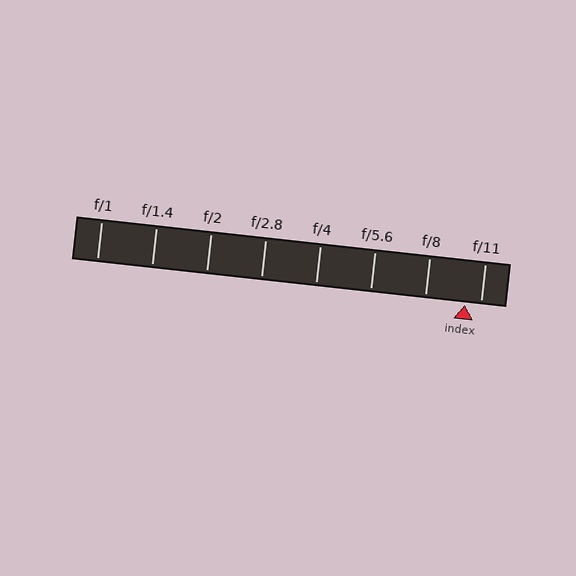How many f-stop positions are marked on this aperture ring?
There are 8 f-stop positions marked.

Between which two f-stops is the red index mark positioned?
The index mark is between f/8 and f/11.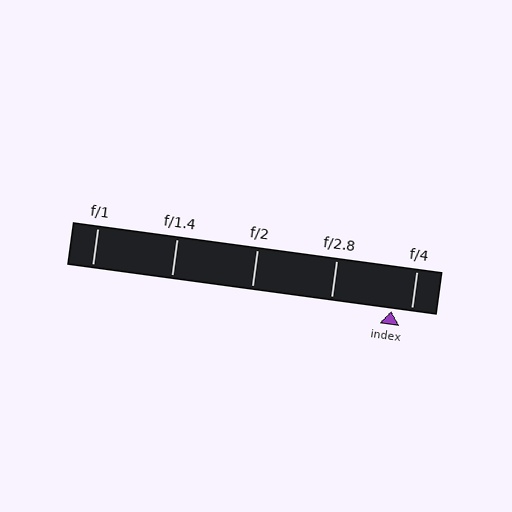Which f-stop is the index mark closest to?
The index mark is closest to f/4.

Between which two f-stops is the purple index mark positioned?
The index mark is between f/2.8 and f/4.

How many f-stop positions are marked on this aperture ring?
There are 5 f-stop positions marked.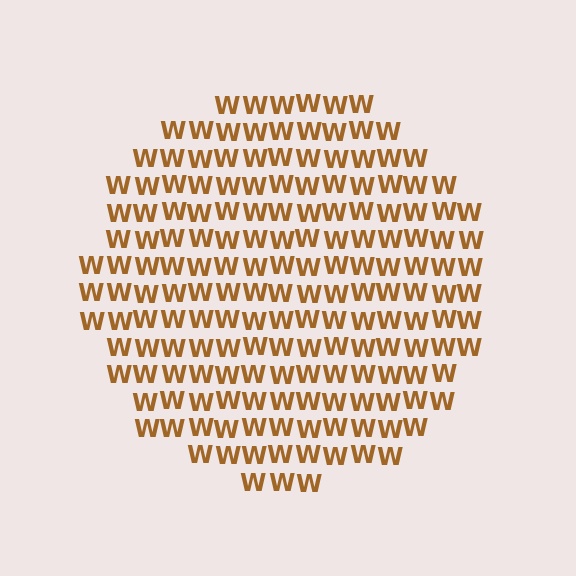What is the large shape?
The large shape is a circle.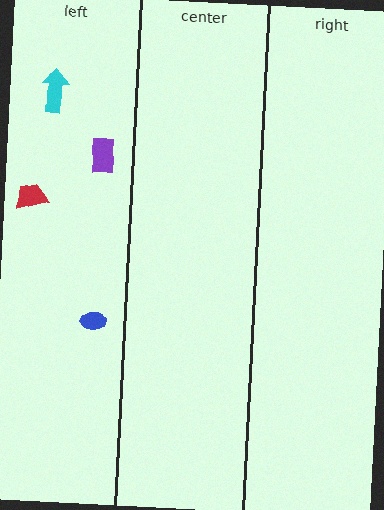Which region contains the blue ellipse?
The left region.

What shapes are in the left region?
The red trapezoid, the blue ellipse, the cyan arrow, the purple rectangle.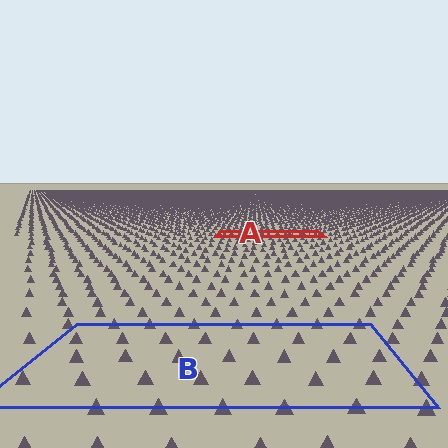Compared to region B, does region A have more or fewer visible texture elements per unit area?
Region A has more texture elements per unit area — they are packed more densely because it is farther away.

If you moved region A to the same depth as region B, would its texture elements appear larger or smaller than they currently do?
They would appear larger. At a closer depth, the same texture elements are projected at a bigger on-screen size.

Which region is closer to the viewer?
Region B is closer. The texture elements there are larger and more spread out.